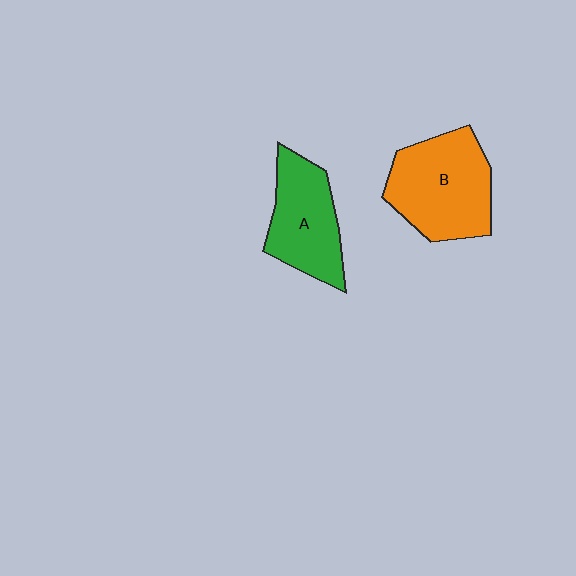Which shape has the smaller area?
Shape A (green).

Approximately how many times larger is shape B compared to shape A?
Approximately 1.3 times.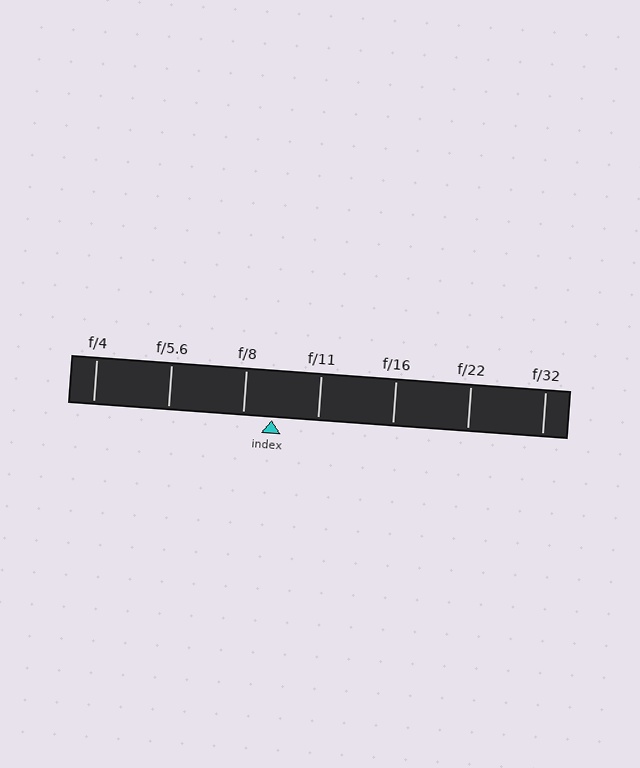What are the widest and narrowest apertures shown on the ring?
The widest aperture shown is f/4 and the narrowest is f/32.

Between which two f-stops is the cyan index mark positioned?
The index mark is between f/8 and f/11.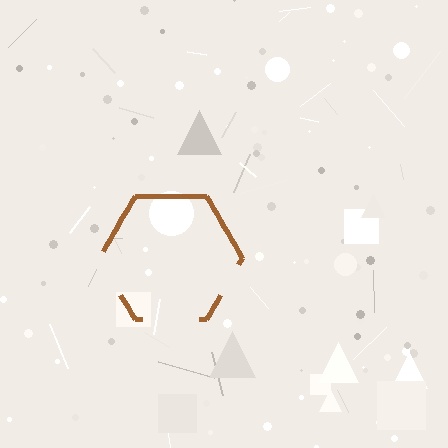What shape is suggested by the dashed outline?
The dashed outline suggests a hexagon.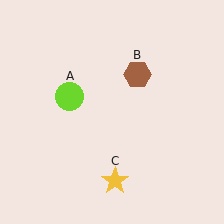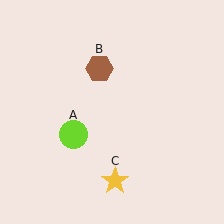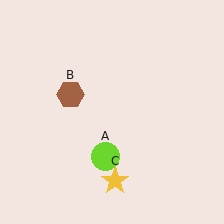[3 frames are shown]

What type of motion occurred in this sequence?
The lime circle (object A), brown hexagon (object B) rotated counterclockwise around the center of the scene.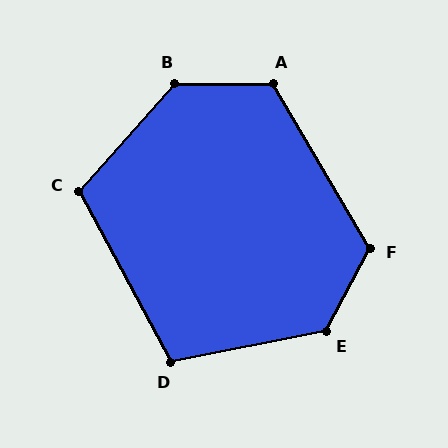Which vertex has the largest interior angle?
B, at approximately 132 degrees.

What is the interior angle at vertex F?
Approximately 122 degrees (obtuse).